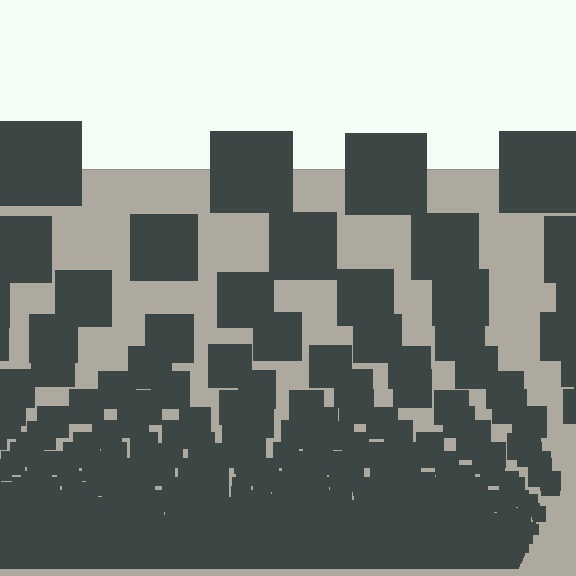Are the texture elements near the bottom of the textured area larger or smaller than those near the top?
Smaller. The gradient is inverted — elements near the bottom are smaller and denser.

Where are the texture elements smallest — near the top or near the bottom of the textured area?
Near the bottom.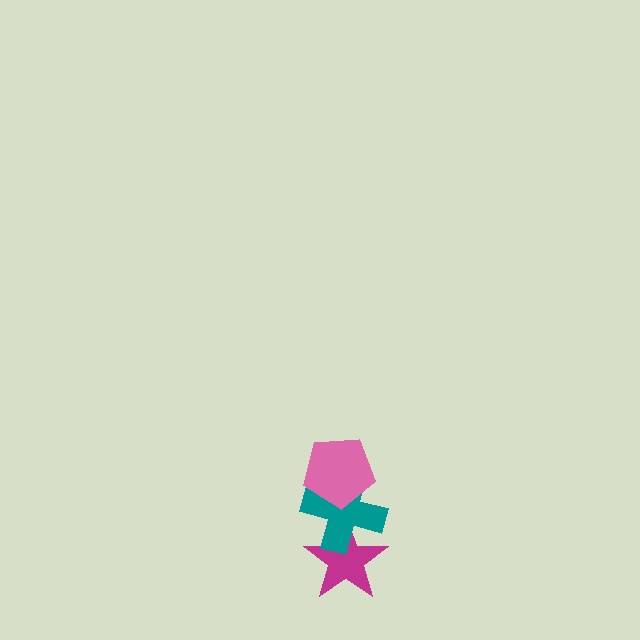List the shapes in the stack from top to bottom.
From top to bottom: the pink pentagon, the teal cross, the magenta star.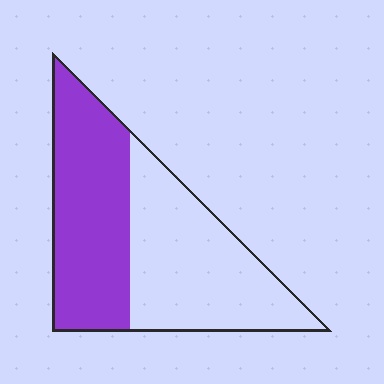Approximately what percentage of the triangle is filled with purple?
Approximately 50%.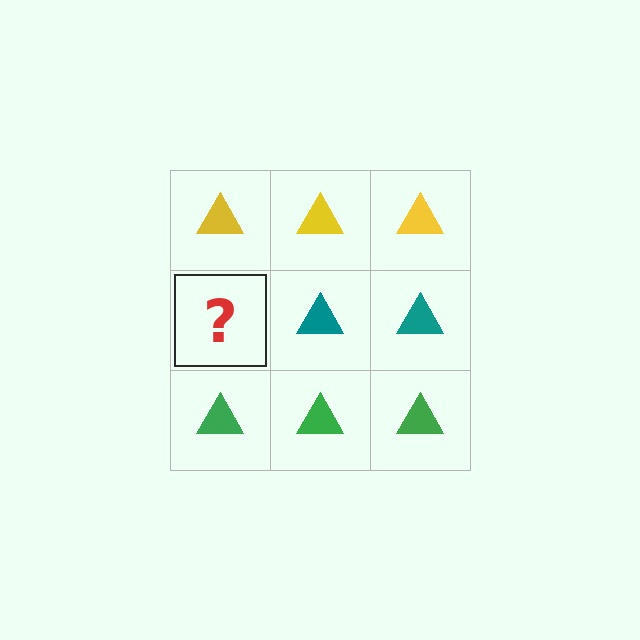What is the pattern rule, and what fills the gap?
The rule is that each row has a consistent color. The gap should be filled with a teal triangle.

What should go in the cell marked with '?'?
The missing cell should contain a teal triangle.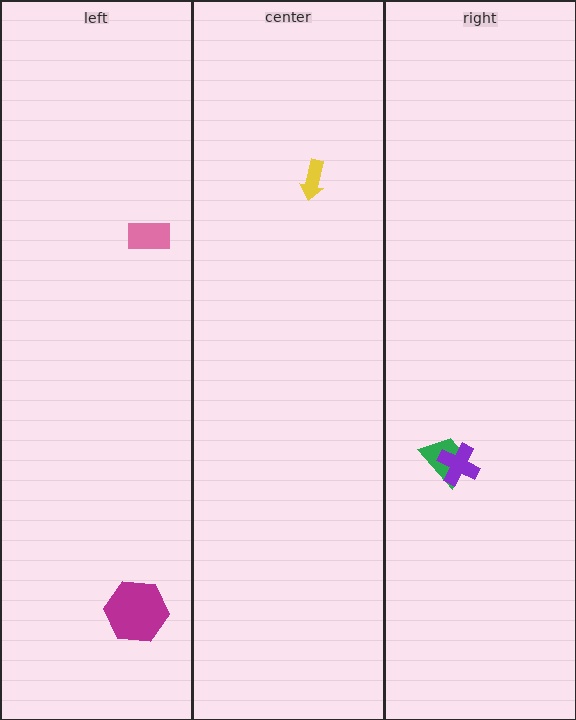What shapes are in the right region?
The green trapezoid, the purple cross.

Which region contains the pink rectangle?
The left region.